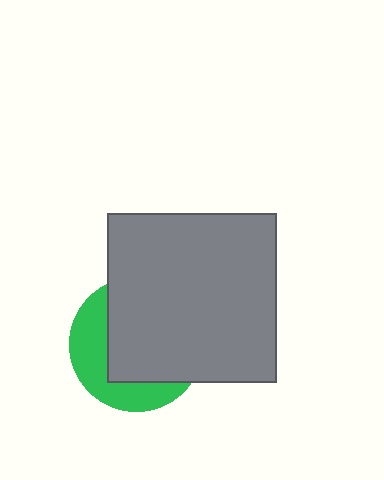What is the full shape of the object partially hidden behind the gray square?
The partially hidden object is a green circle.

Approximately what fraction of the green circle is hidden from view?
Roughly 63% of the green circle is hidden behind the gray square.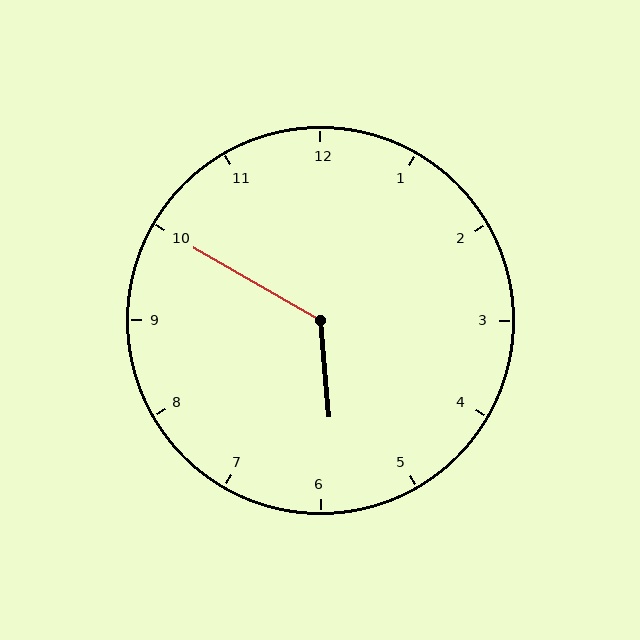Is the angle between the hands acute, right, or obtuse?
It is obtuse.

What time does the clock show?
5:50.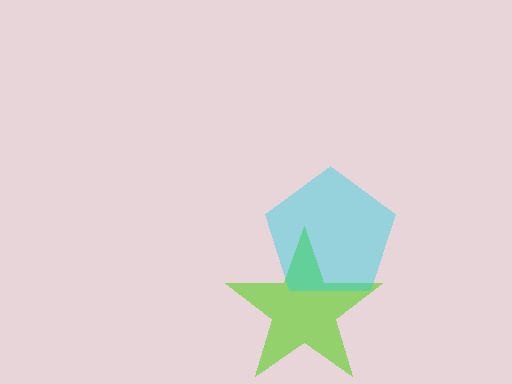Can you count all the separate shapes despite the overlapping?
Yes, there are 2 separate shapes.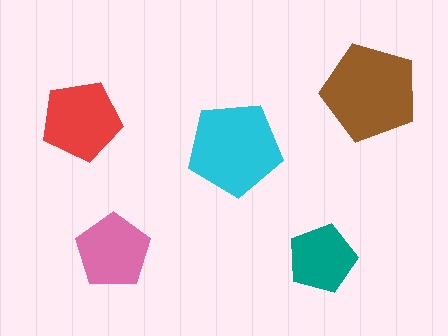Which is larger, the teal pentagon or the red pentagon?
The red one.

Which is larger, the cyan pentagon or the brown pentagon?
The brown one.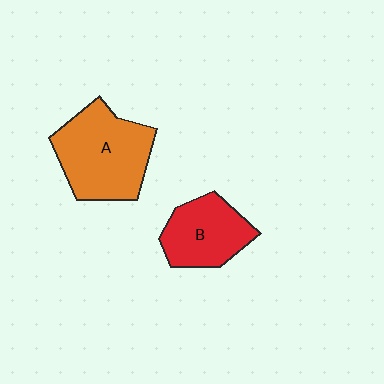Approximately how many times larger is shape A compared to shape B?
Approximately 1.4 times.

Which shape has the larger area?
Shape A (orange).